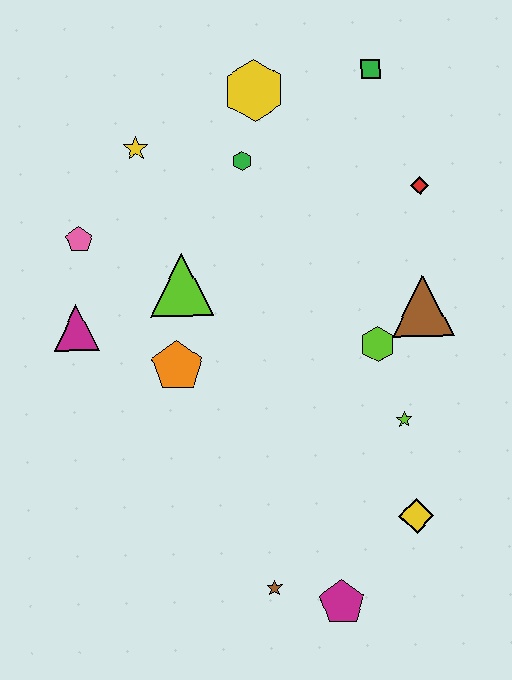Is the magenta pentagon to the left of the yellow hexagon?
No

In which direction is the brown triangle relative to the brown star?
The brown triangle is above the brown star.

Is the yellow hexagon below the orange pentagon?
No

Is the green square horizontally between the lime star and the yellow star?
Yes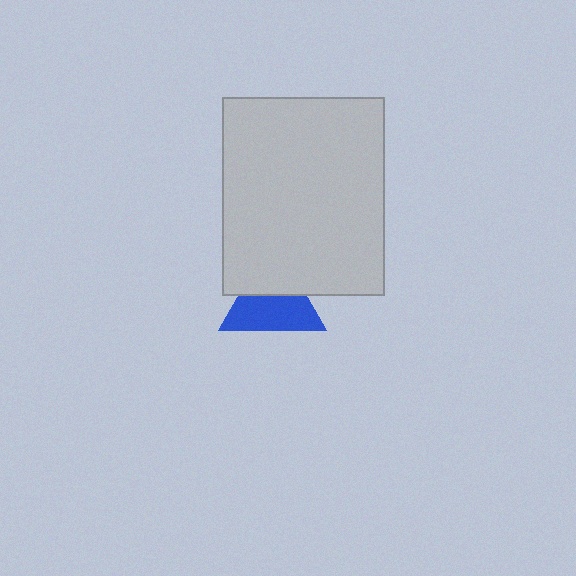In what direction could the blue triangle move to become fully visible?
The blue triangle could move down. That would shift it out from behind the light gray rectangle entirely.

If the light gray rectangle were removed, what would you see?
You would see the complete blue triangle.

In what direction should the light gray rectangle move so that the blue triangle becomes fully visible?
The light gray rectangle should move up. That is the shortest direction to clear the overlap and leave the blue triangle fully visible.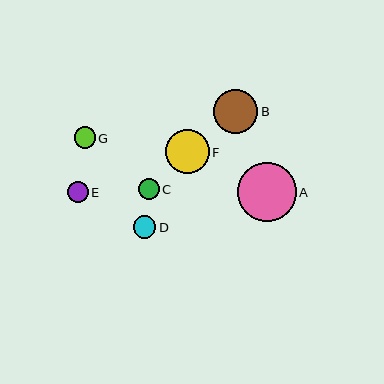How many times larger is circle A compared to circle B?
Circle A is approximately 1.3 times the size of circle B.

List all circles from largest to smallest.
From largest to smallest: A, B, F, D, G, E, C.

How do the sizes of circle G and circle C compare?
Circle G and circle C are approximately the same size.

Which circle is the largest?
Circle A is the largest with a size of approximately 59 pixels.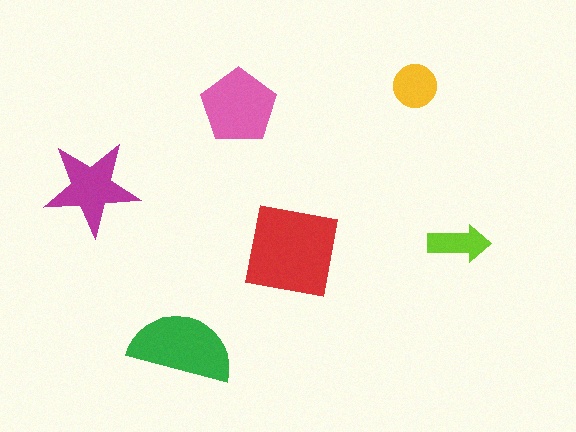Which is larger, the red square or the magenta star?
The red square.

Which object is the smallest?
The lime arrow.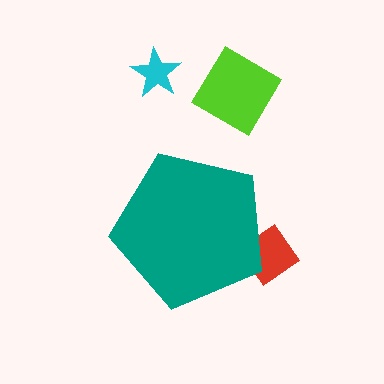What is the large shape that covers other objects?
A teal pentagon.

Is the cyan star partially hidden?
No, the cyan star is fully visible.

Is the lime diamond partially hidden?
No, the lime diamond is fully visible.